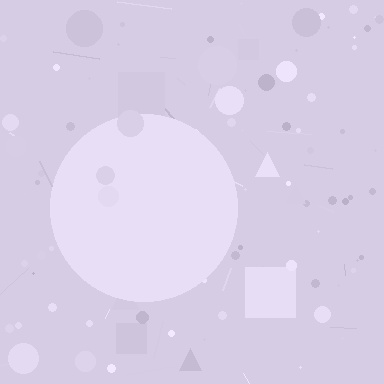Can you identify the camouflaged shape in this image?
The camouflaged shape is a circle.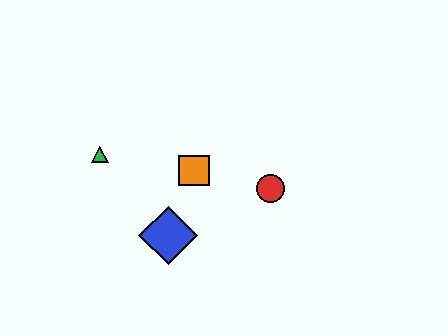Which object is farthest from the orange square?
The green triangle is farthest from the orange square.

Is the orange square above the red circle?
Yes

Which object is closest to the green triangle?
The orange square is closest to the green triangle.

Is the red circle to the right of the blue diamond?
Yes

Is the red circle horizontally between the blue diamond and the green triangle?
No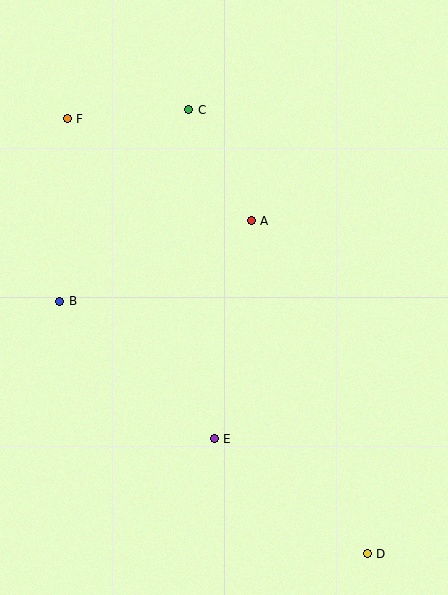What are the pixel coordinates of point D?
Point D is at (367, 554).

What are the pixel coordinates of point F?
Point F is at (67, 119).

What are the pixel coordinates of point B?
Point B is at (60, 301).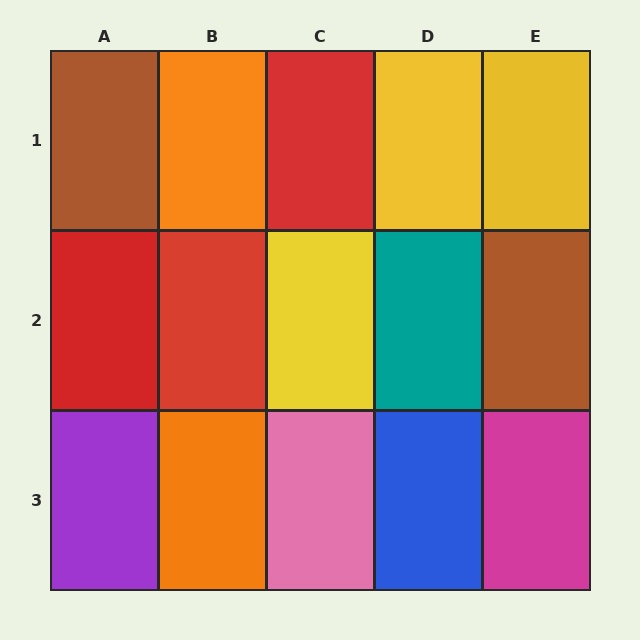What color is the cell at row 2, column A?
Red.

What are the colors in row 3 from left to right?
Purple, orange, pink, blue, magenta.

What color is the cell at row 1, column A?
Brown.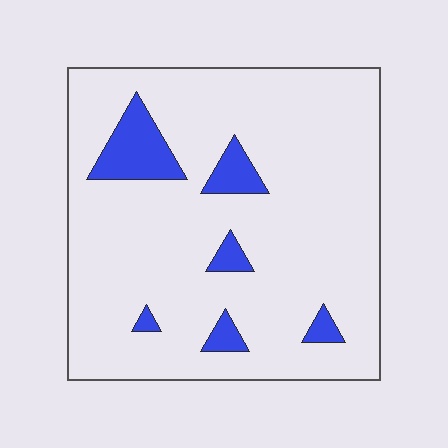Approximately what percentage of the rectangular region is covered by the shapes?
Approximately 10%.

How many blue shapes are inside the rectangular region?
6.